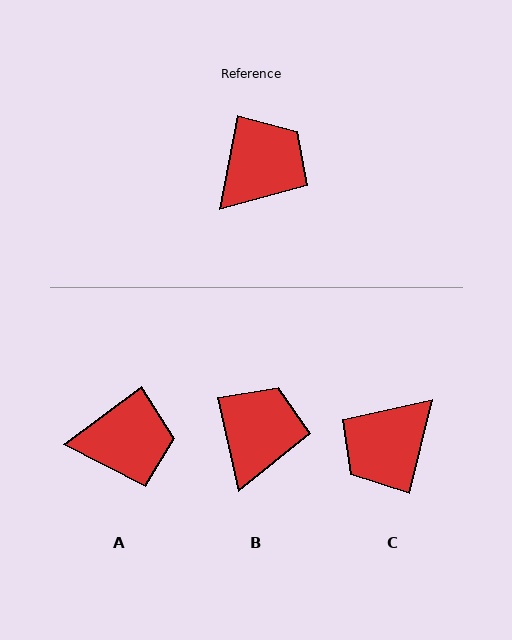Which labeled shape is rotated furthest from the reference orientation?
C, about 177 degrees away.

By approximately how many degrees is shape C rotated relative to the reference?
Approximately 177 degrees counter-clockwise.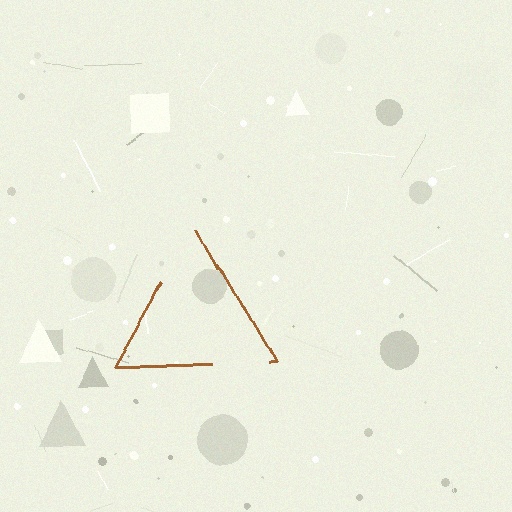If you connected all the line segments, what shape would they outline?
They would outline a triangle.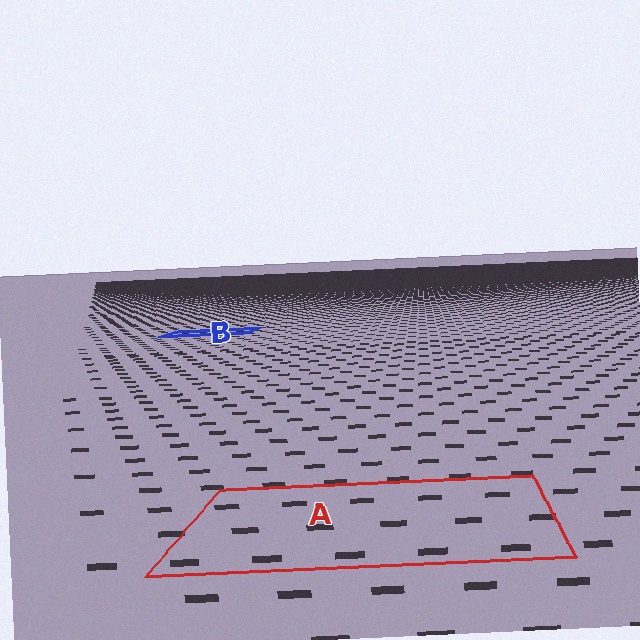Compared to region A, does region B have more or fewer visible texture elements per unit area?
Region B has more texture elements per unit area — they are packed more densely because it is farther away.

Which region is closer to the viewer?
Region A is closer. The texture elements there are larger and more spread out.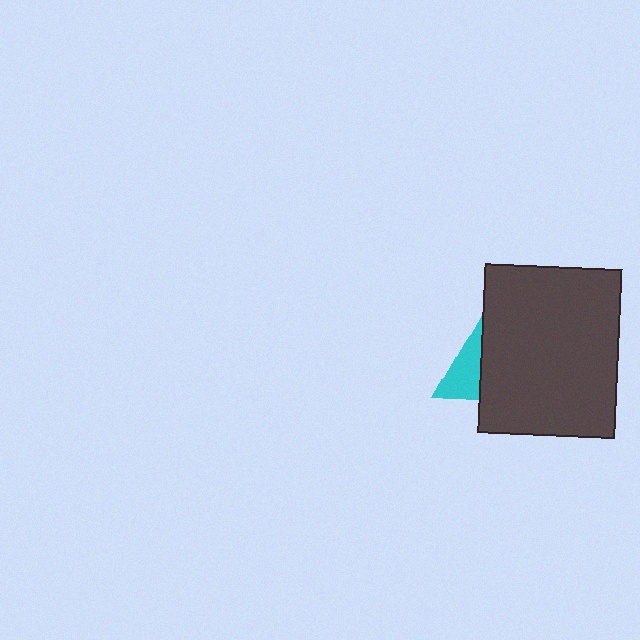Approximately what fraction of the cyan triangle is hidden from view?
Roughly 69% of the cyan triangle is hidden behind the dark gray rectangle.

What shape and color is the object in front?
The object in front is a dark gray rectangle.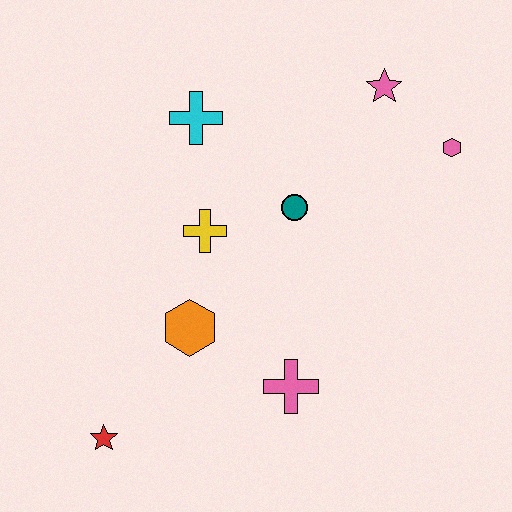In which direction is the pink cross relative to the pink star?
The pink cross is below the pink star.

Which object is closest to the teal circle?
The yellow cross is closest to the teal circle.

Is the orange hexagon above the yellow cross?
No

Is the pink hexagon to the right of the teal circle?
Yes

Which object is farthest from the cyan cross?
The red star is farthest from the cyan cross.